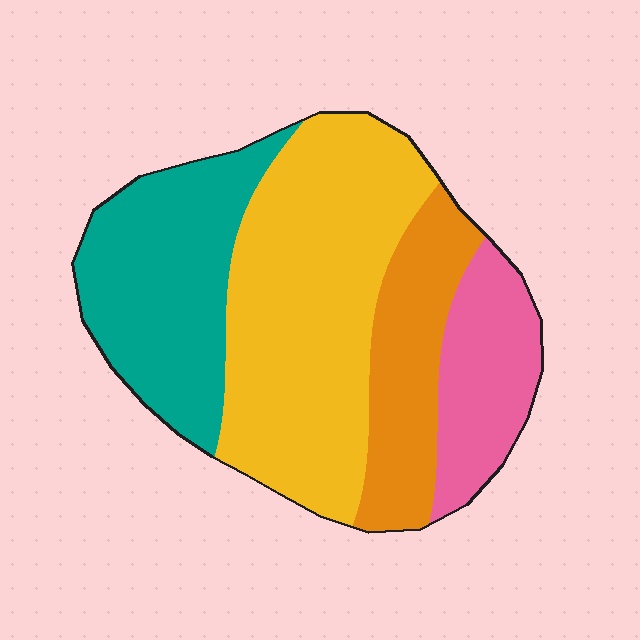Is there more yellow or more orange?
Yellow.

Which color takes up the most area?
Yellow, at roughly 40%.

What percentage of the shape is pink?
Pink covers roughly 15% of the shape.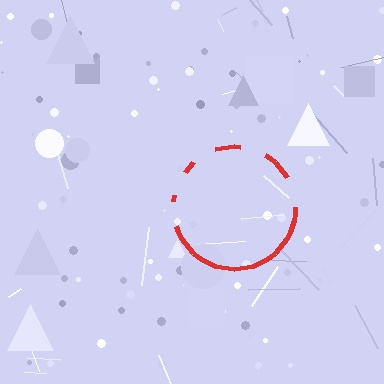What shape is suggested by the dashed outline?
The dashed outline suggests a circle.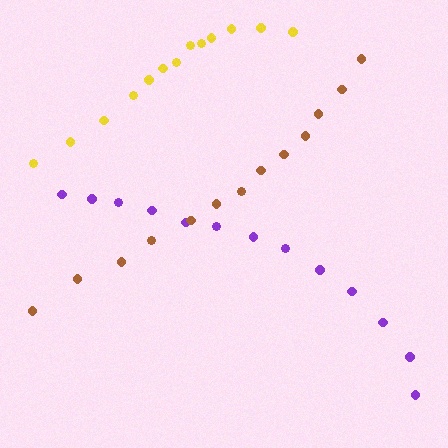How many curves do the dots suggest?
There are 3 distinct paths.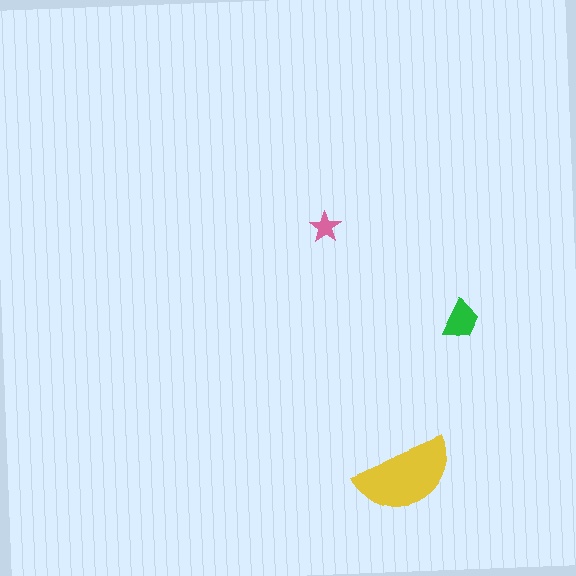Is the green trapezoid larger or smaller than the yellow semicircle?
Smaller.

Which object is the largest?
The yellow semicircle.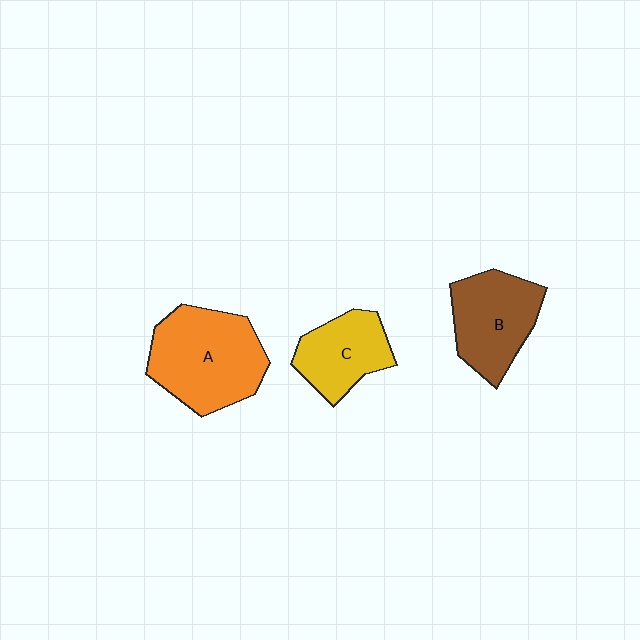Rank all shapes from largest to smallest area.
From largest to smallest: A (orange), B (brown), C (yellow).